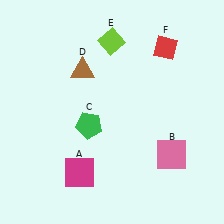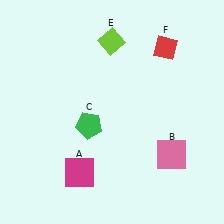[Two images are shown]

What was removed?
The brown triangle (D) was removed in Image 2.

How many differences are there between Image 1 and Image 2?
There is 1 difference between the two images.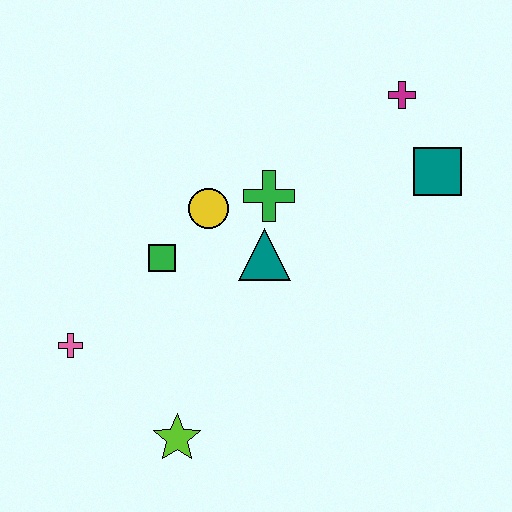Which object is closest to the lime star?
The pink cross is closest to the lime star.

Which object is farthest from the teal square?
The pink cross is farthest from the teal square.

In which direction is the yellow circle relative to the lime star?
The yellow circle is above the lime star.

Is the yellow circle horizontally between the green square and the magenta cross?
Yes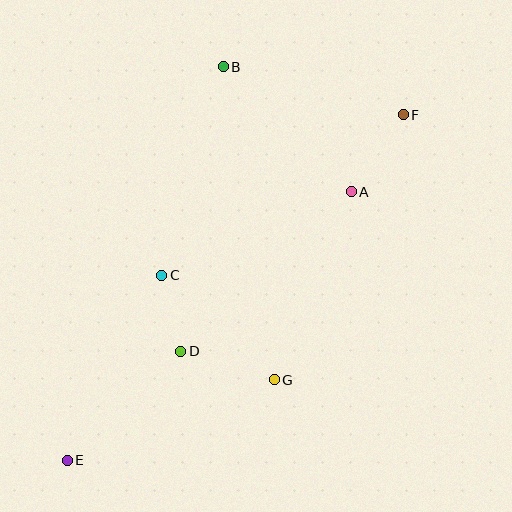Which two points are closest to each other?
Points C and D are closest to each other.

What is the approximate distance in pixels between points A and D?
The distance between A and D is approximately 234 pixels.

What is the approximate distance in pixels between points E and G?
The distance between E and G is approximately 222 pixels.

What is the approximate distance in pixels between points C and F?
The distance between C and F is approximately 290 pixels.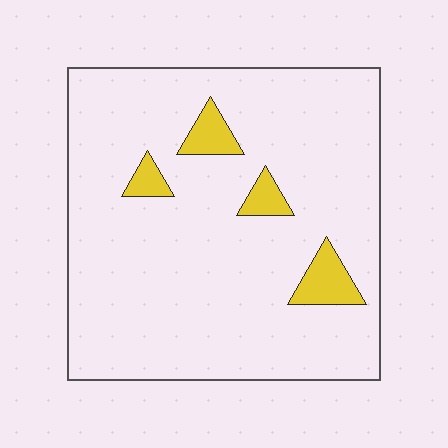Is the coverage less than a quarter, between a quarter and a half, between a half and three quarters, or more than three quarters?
Less than a quarter.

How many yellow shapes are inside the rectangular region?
4.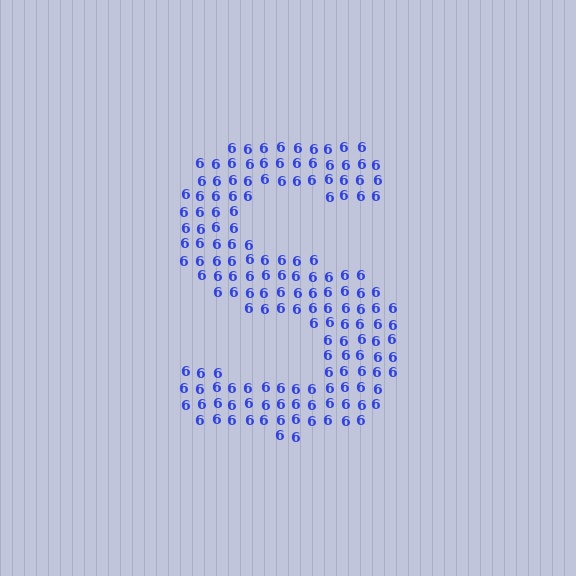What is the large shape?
The large shape is the letter S.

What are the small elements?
The small elements are digit 6's.